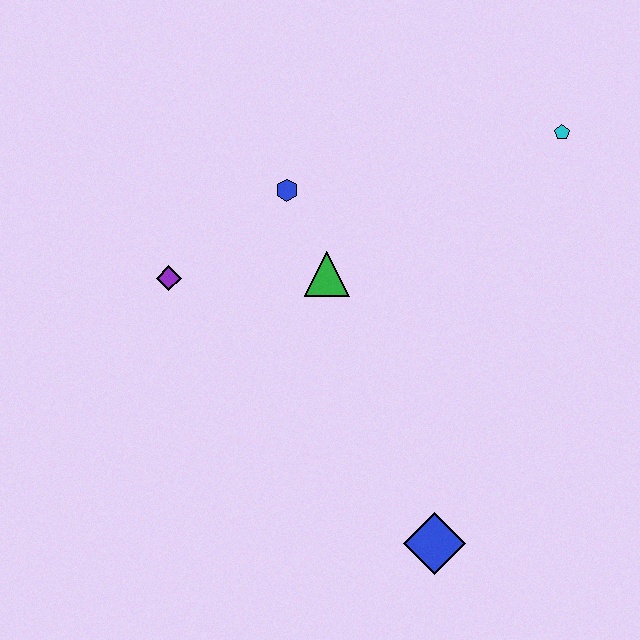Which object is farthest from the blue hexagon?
The blue diamond is farthest from the blue hexagon.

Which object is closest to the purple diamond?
The blue hexagon is closest to the purple diamond.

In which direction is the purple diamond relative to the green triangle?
The purple diamond is to the left of the green triangle.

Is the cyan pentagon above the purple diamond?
Yes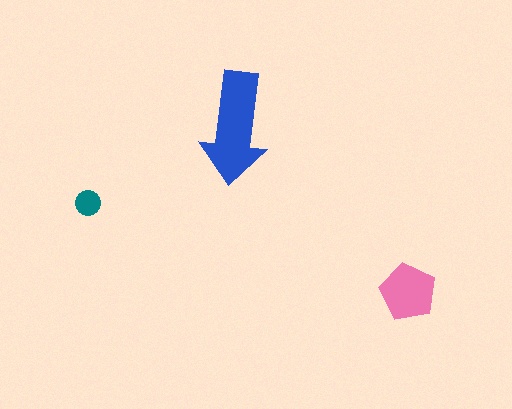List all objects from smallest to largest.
The teal circle, the pink pentagon, the blue arrow.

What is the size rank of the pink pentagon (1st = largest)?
2nd.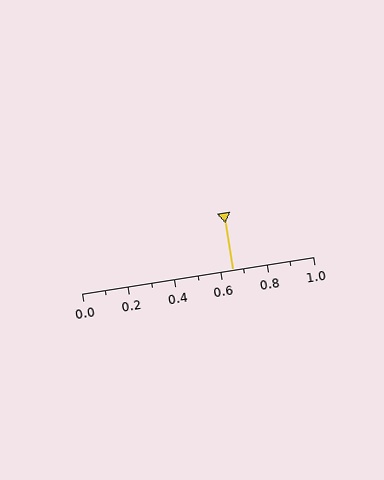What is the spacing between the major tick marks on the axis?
The major ticks are spaced 0.2 apart.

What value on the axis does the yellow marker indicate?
The marker indicates approximately 0.65.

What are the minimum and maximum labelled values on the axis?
The axis runs from 0.0 to 1.0.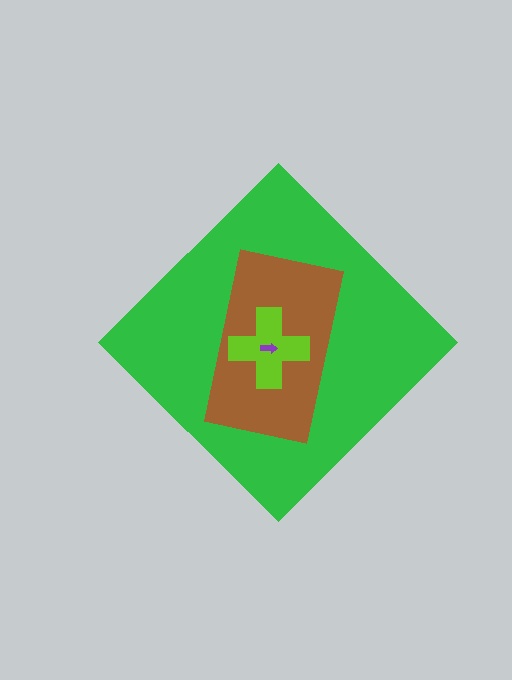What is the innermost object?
The purple arrow.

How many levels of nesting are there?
4.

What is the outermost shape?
The green diamond.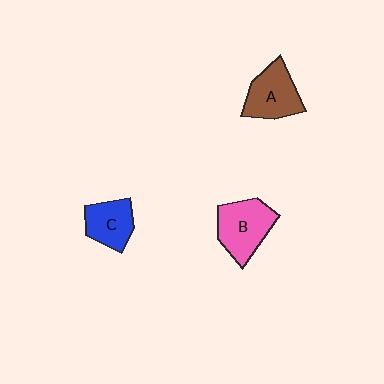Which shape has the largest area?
Shape B (pink).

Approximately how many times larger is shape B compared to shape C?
Approximately 1.4 times.